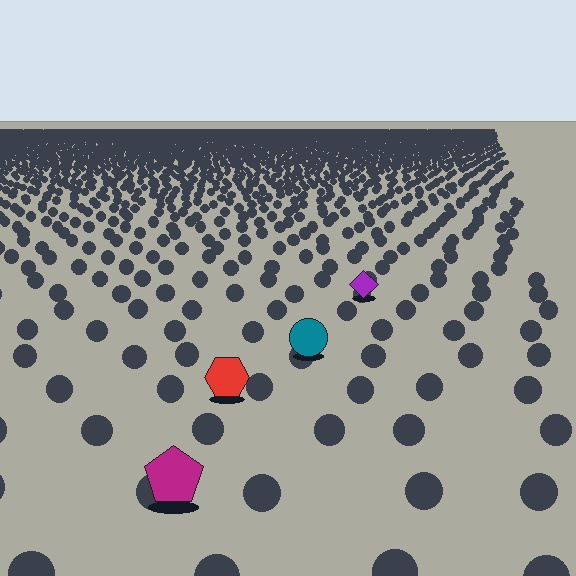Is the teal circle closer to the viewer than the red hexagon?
No. The red hexagon is closer — you can tell from the texture gradient: the ground texture is coarser near it.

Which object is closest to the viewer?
The magenta pentagon is closest. The texture marks near it are larger and more spread out.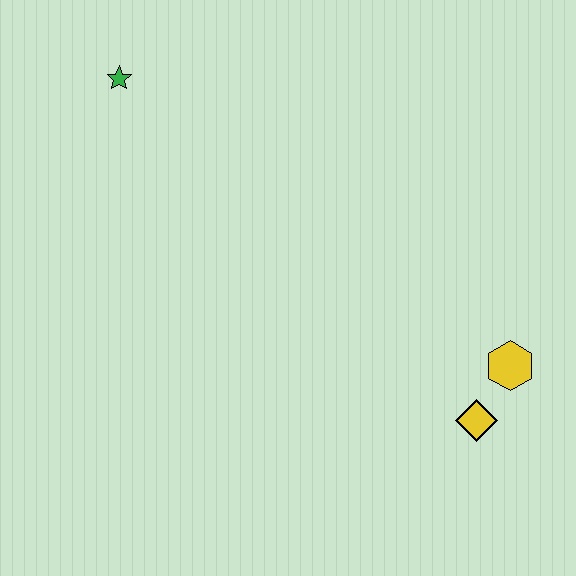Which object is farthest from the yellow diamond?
The green star is farthest from the yellow diamond.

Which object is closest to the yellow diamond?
The yellow hexagon is closest to the yellow diamond.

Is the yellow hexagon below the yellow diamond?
No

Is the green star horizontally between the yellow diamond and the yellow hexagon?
No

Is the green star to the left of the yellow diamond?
Yes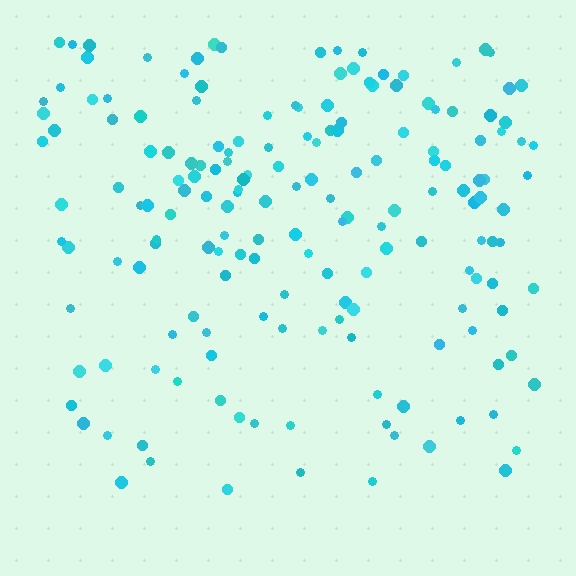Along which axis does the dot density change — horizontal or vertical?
Vertical.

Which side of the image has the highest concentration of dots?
The top.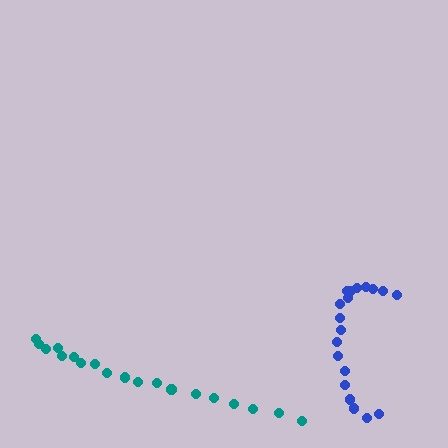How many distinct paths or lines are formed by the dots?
There are 2 distinct paths.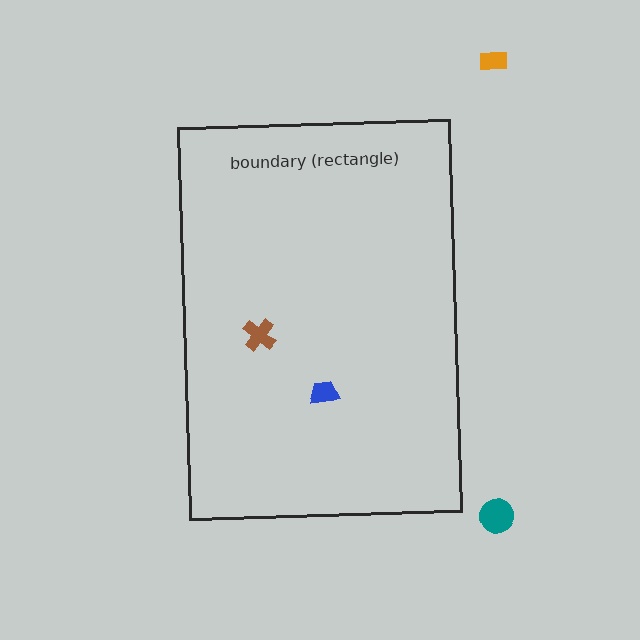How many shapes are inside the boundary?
2 inside, 2 outside.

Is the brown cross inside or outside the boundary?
Inside.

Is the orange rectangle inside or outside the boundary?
Outside.